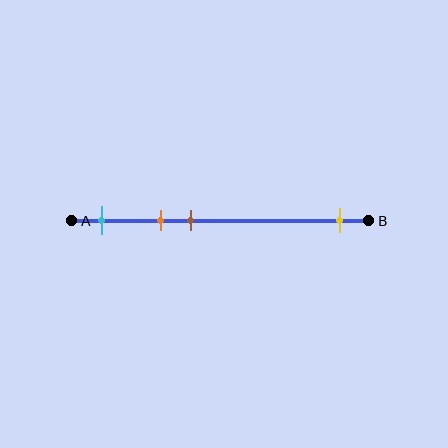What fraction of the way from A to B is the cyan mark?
The cyan mark is approximately 10% (0.1) of the way from A to B.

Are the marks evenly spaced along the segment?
No, the marks are not evenly spaced.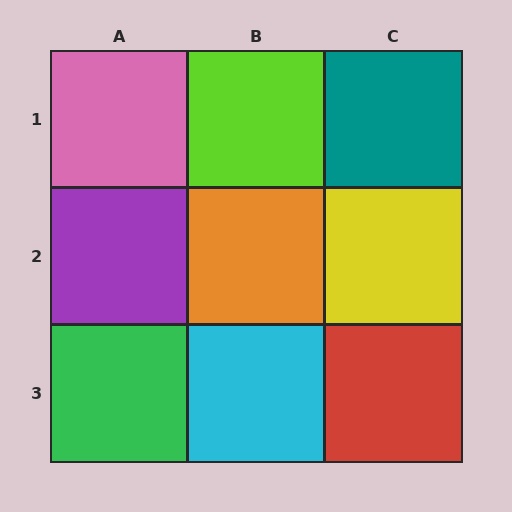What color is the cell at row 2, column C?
Yellow.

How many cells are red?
1 cell is red.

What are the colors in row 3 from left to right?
Green, cyan, red.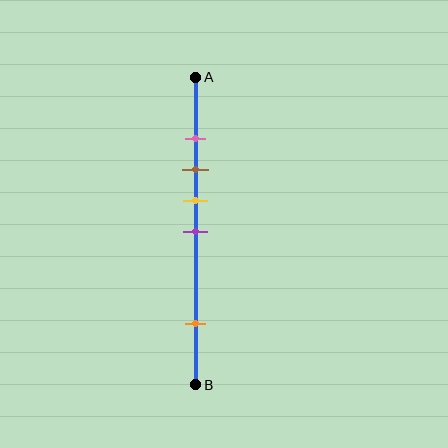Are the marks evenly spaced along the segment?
No, the marks are not evenly spaced.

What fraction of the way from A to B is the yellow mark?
The yellow mark is approximately 40% (0.4) of the way from A to B.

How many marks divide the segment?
There are 5 marks dividing the segment.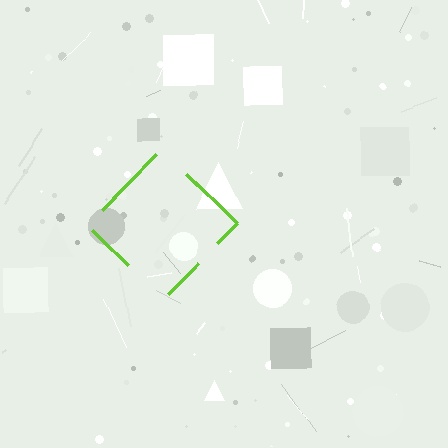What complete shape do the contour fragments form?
The contour fragments form a diamond.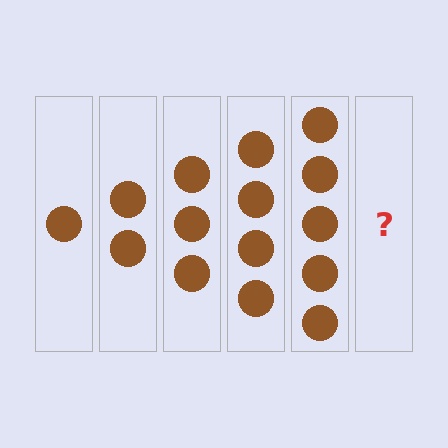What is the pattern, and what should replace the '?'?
The pattern is that each step adds one more circle. The '?' should be 6 circles.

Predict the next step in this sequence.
The next step is 6 circles.